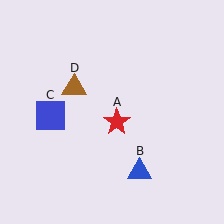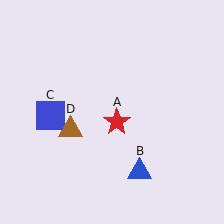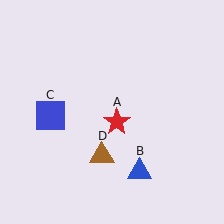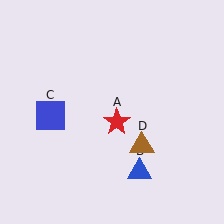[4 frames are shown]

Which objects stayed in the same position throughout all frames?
Red star (object A) and blue triangle (object B) and blue square (object C) remained stationary.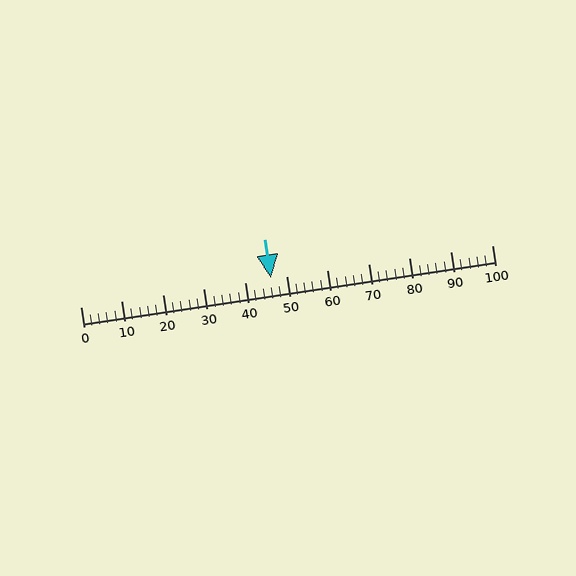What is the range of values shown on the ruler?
The ruler shows values from 0 to 100.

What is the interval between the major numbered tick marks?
The major tick marks are spaced 10 units apart.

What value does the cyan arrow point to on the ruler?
The cyan arrow points to approximately 46.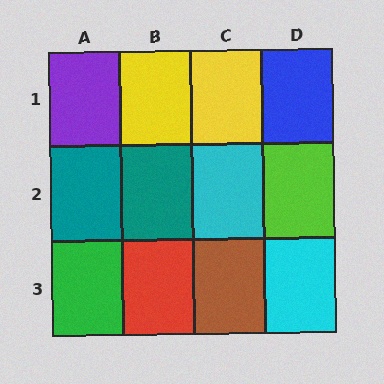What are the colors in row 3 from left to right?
Green, red, brown, cyan.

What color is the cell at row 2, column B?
Teal.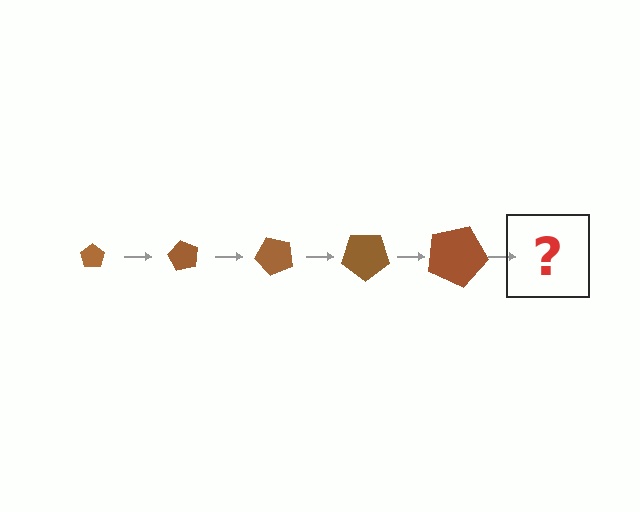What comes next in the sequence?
The next element should be a pentagon, larger than the previous one and rotated 300 degrees from the start.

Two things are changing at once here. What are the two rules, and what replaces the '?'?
The two rules are that the pentagon grows larger each step and it rotates 60 degrees each step. The '?' should be a pentagon, larger than the previous one and rotated 300 degrees from the start.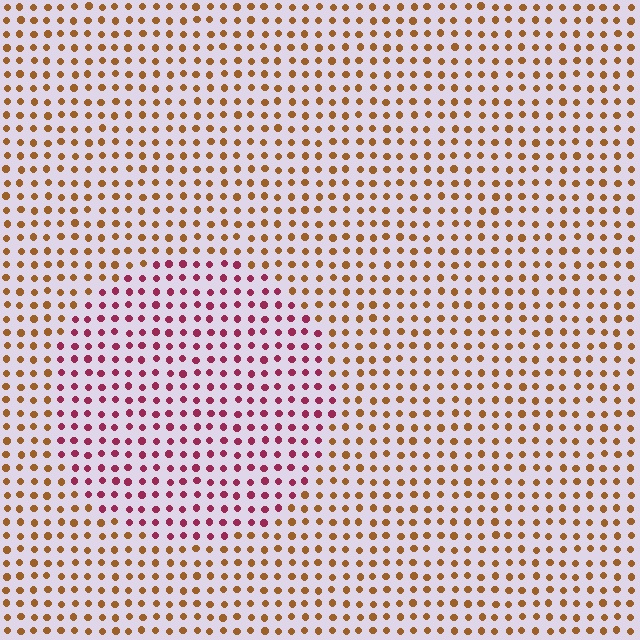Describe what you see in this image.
The image is filled with small brown elements in a uniform arrangement. A circle-shaped region is visible where the elements are tinted to a slightly different hue, forming a subtle color boundary.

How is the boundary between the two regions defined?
The boundary is defined purely by a slight shift in hue (about 53 degrees). Spacing, size, and orientation are identical on both sides.